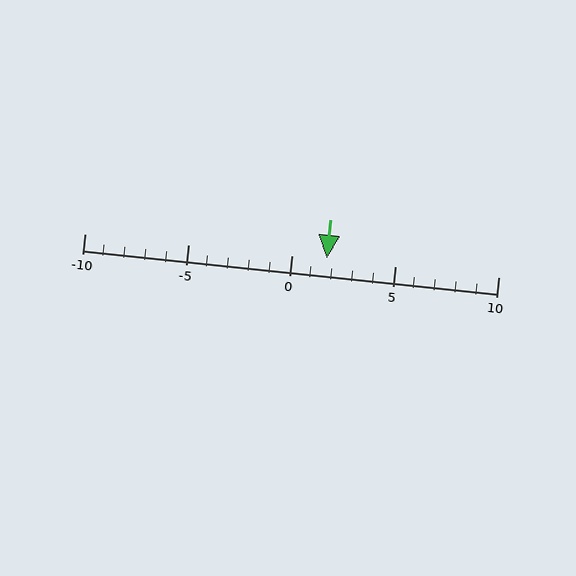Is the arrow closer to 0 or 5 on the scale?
The arrow is closer to 0.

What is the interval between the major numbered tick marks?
The major tick marks are spaced 5 units apart.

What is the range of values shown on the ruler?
The ruler shows values from -10 to 10.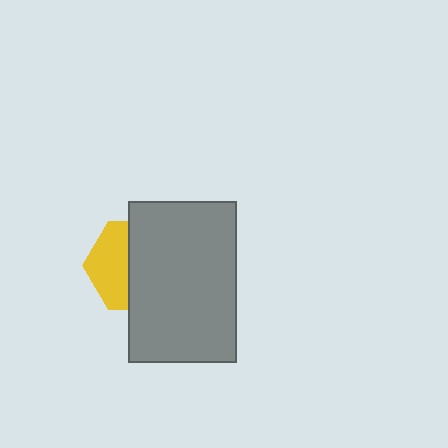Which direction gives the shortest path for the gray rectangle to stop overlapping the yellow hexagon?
Moving right gives the shortest separation.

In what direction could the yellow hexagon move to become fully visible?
The yellow hexagon could move left. That would shift it out from behind the gray rectangle entirely.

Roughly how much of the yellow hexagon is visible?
A small part of it is visible (roughly 42%).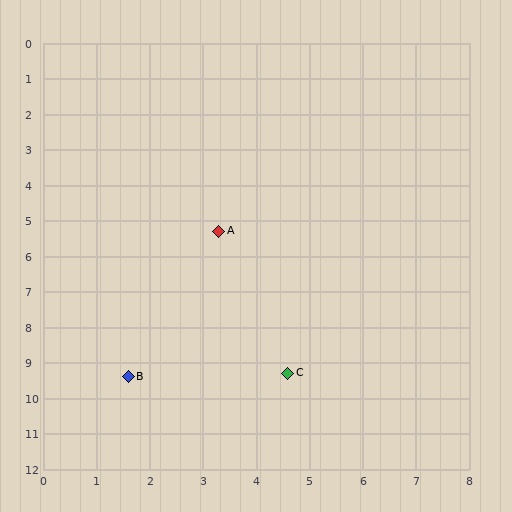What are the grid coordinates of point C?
Point C is at approximately (4.6, 9.3).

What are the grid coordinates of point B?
Point B is at approximately (1.6, 9.4).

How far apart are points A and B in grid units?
Points A and B are about 4.4 grid units apart.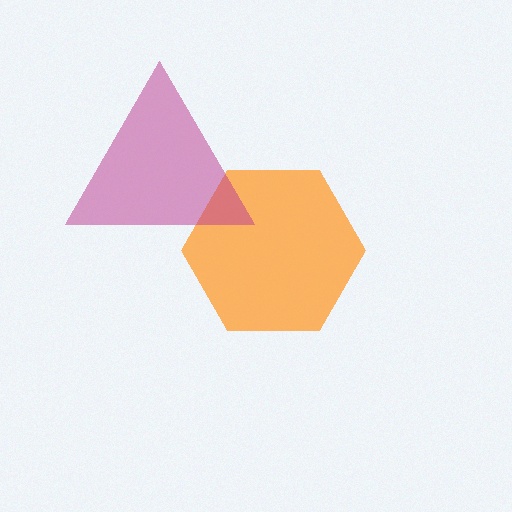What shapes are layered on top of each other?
The layered shapes are: an orange hexagon, a magenta triangle.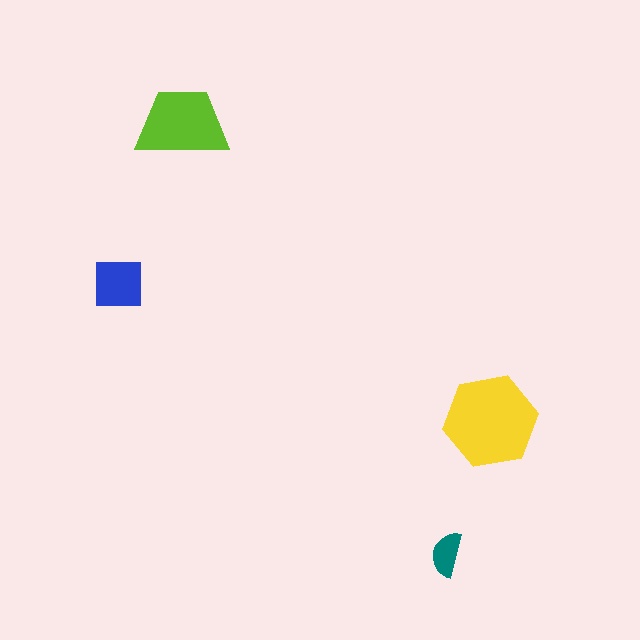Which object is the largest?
The yellow hexagon.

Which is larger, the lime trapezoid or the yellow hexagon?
The yellow hexagon.